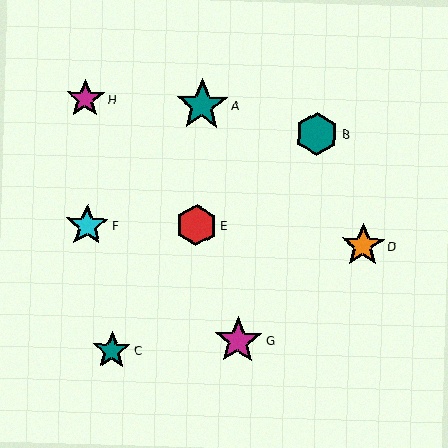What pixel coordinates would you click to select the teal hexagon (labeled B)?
Click at (317, 134) to select the teal hexagon B.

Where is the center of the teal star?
The center of the teal star is at (112, 350).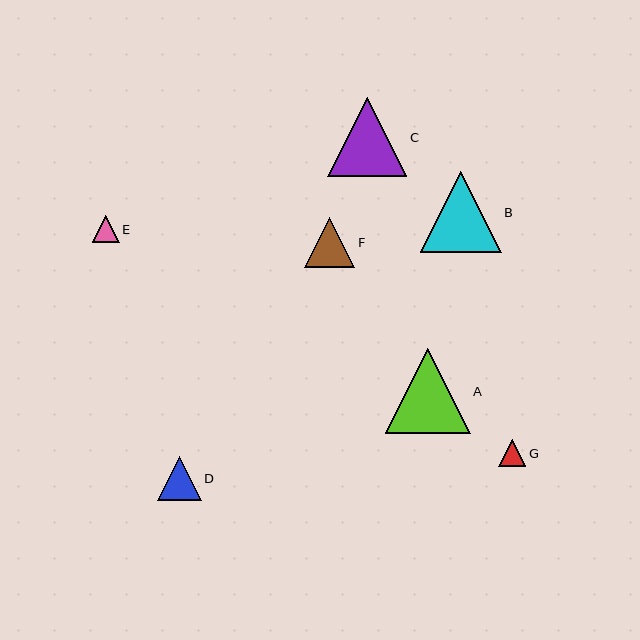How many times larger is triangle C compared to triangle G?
Triangle C is approximately 2.9 times the size of triangle G.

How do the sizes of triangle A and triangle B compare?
Triangle A and triangle B are approximately the same size.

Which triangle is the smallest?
Triangle E is the smallest with a size of approximately 27 pixels.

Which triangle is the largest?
Triangle A is the largest with a size of approximately 84 pixels.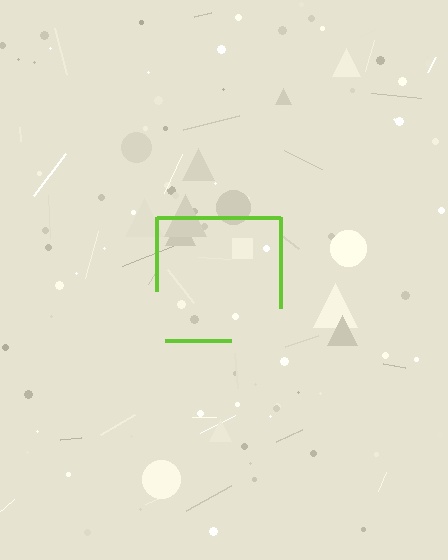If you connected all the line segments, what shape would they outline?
They would outline a square.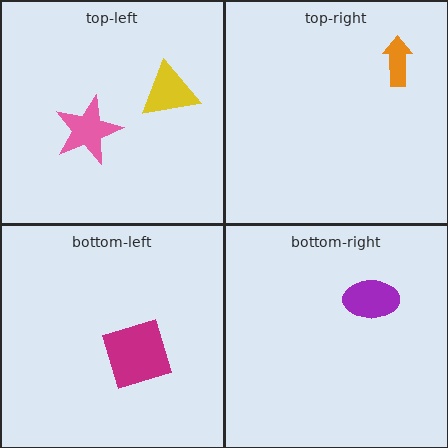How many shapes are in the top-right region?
1.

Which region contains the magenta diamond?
The bottom-left region.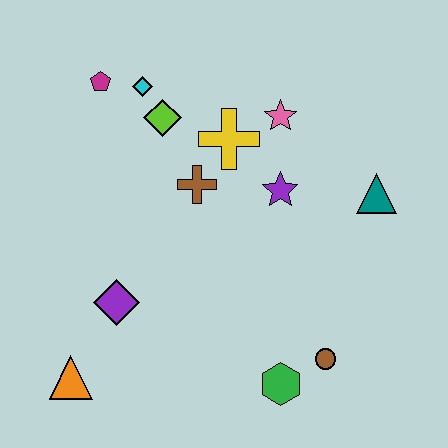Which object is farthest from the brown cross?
The orange triangle is farthest from the brown cross.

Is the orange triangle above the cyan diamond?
No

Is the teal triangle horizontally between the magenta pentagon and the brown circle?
No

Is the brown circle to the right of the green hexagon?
Yes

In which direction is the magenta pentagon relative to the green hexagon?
The magenta pentagon is above the green hexagon.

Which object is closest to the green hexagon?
The brown circle is closest to the green hexagon.